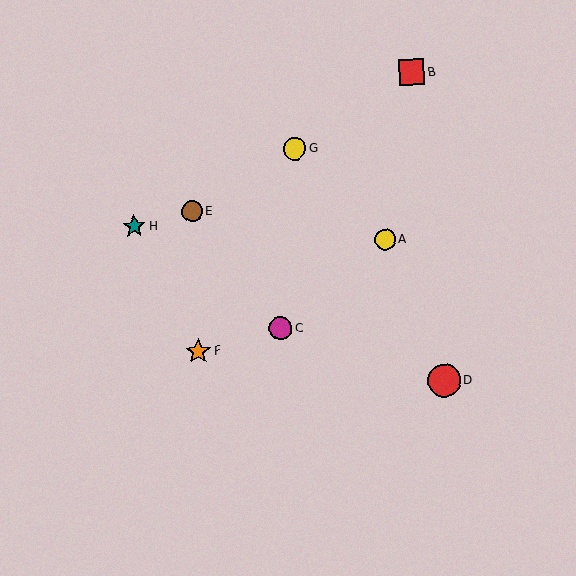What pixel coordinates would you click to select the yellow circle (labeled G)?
Click at (295, 148) to select the yellow circle G.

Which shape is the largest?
The red circle (labeled D) is the largest.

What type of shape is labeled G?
Shape G is a yellow circle.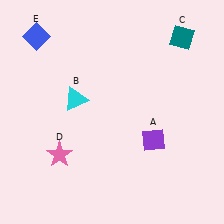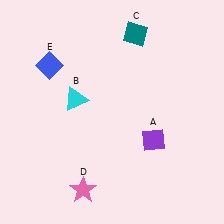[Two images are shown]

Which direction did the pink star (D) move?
The pink star (D) moved down.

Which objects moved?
The objects that moved are: the teal diamond (C), the pink star (D), the blue diamond (E).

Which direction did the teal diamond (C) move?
The teal diamond (C) moved left.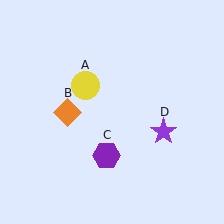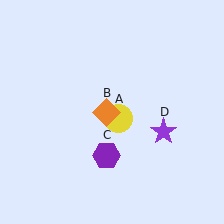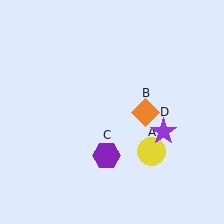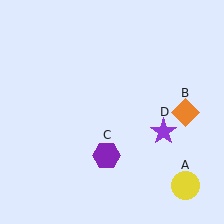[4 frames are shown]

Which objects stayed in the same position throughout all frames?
Purple hexagon (object C) and purple star (object D) remained stationary.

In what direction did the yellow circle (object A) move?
The yellow circle (object A) moved down and to the right.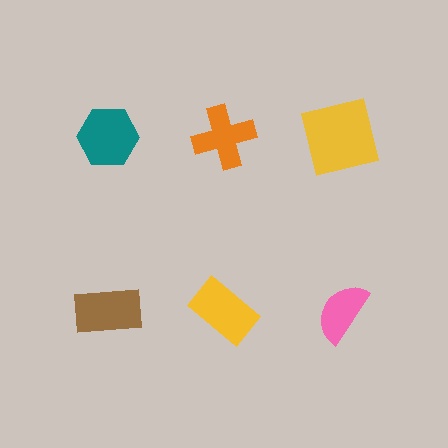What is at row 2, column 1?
A brown rectangle.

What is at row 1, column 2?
An orange cross.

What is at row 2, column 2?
A yellow rectangle.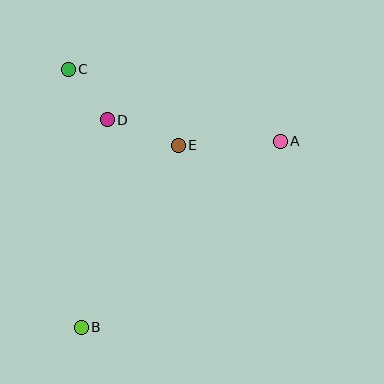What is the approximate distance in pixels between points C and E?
The distance between C and E is approximately 134 pixels.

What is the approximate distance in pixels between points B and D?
The distance between B and D is approximately 209 pixels.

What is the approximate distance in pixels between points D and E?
The distance between D and E is approximately 76 pixels.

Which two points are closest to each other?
Points C and D are closest to each other.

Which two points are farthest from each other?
Points A and B are farthest from each other.